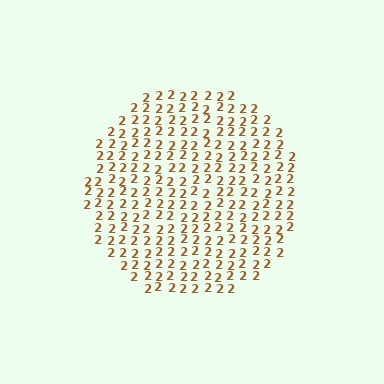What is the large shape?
The large shape is a circle.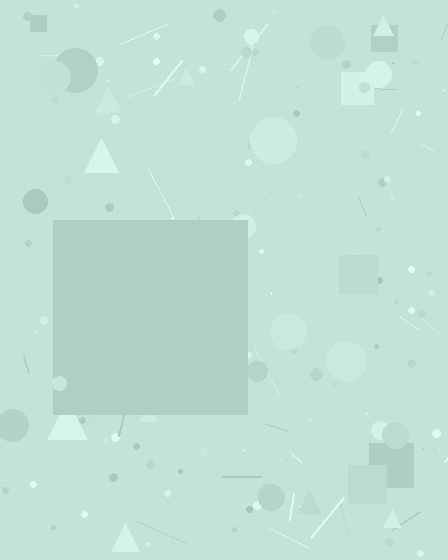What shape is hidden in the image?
A square is hidden in the image.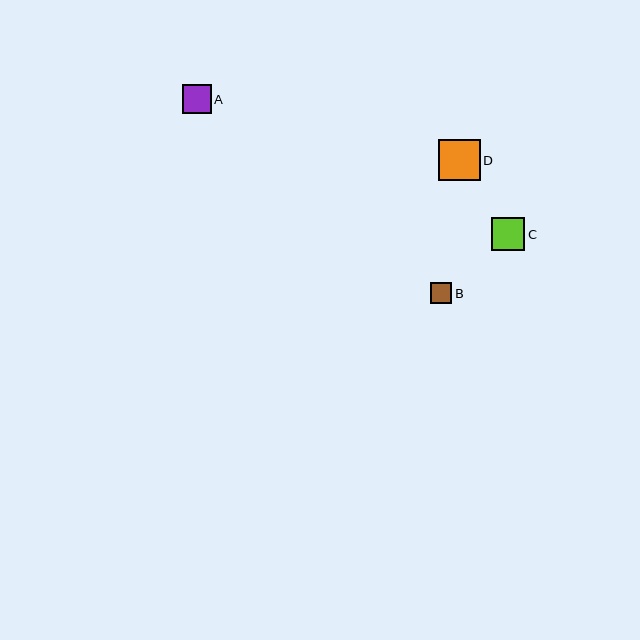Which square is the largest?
Square D is the largest with a size of approximately 42 pixels.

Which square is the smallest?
Square B is the smallest with a size of approximately 21 pixels.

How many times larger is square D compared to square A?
Square D is approximately 1.4 times the size of square A.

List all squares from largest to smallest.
From largest to smallest: D, C, A, B.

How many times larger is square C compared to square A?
Square C is approximately 1.1 times the size of square A.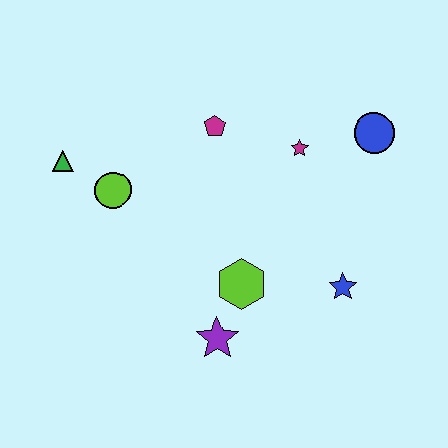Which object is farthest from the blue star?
The green triangle is farthest from the blue star.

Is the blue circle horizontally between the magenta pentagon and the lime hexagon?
No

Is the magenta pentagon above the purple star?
Yes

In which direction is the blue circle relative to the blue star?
The blue circle is above the blue star.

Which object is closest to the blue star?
The lime hexagon is closest to the blue star.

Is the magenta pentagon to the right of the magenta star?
No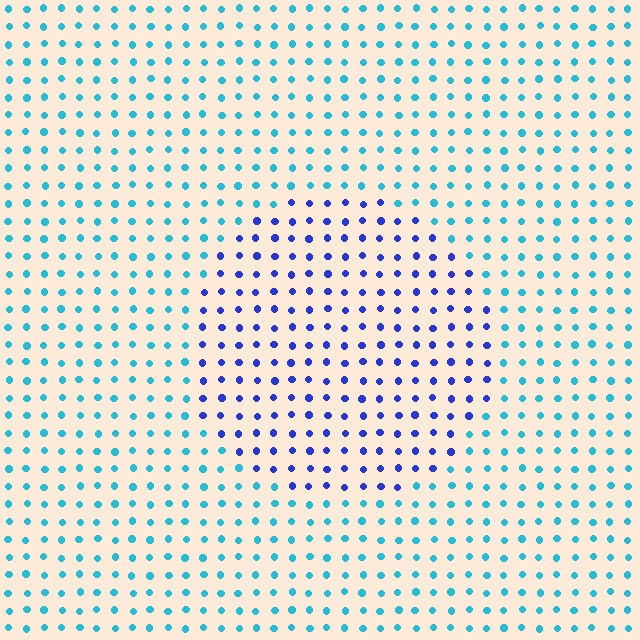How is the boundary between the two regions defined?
The boundary is defined purely by a slight shift in hue (about 47 degrees). Spacing, size, and orientation are identical on both sides.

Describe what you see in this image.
The image is filled with small cyan elements in a uniform arrangement. A circle-shaped region is visible where the elements are tinted to a slightly different hue, forming a subtle color boundary.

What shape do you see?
I see a circle.